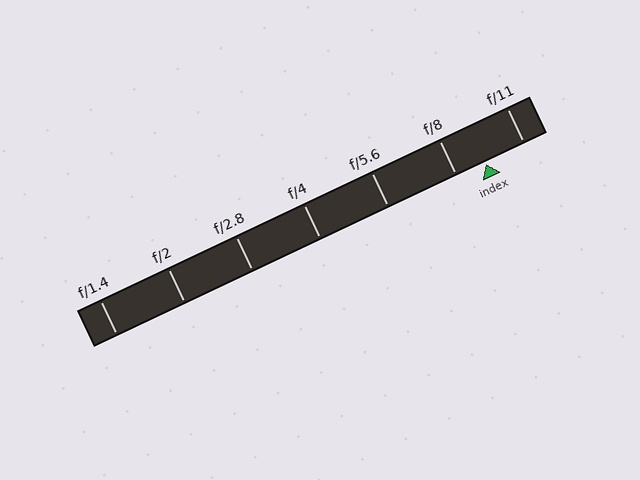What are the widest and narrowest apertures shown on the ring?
The widest aperture shown is f/1.4 and the narrowest is f/11.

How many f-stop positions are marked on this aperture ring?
There are 7 f-stop positions marked.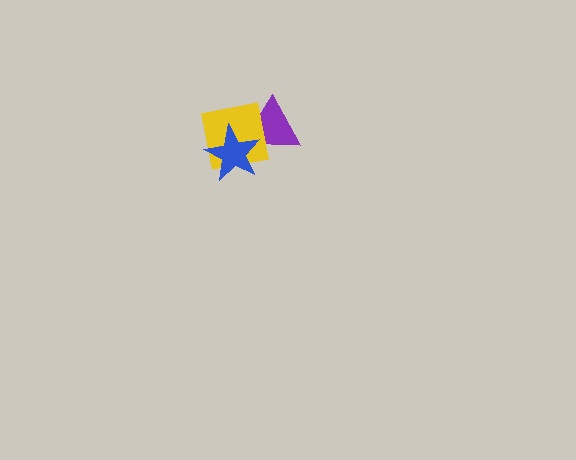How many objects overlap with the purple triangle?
2 objects overlap with the purple triangle.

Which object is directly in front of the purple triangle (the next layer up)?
The yellow square is directly in front of the purple triangle.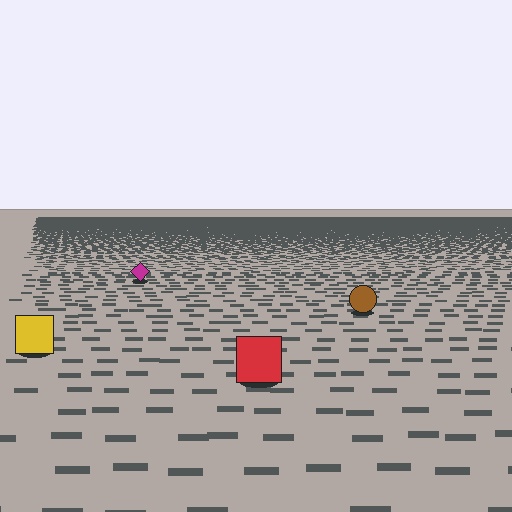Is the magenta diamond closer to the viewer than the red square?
No. The red square is closer — you can tell from the texture gradient: the ground texture is coarser near it.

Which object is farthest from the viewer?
The magenta diamond is farthest from the viewer. It appears smaller and the ground texture around it is denser.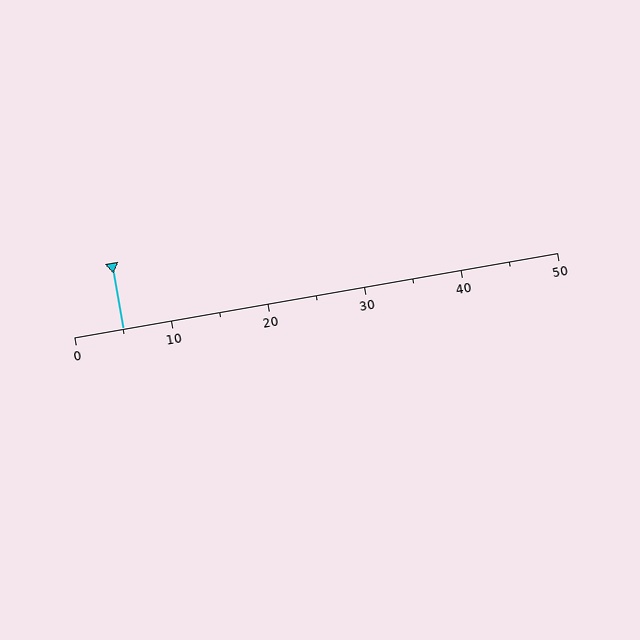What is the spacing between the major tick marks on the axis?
The major ticks are spaced 10 apart.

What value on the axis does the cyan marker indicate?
The marker indicates approximately 5.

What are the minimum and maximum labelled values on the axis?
The axis runs from 0 to 50.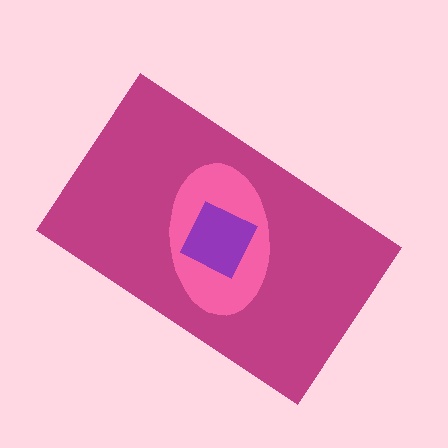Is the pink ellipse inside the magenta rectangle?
Yes.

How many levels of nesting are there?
3.